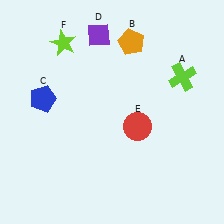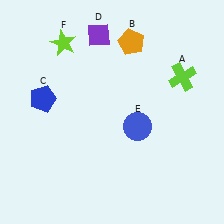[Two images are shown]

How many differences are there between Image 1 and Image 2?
There is 1 difference between the two images.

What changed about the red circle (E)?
In Image 1, E is red. In Image 2, it changed to blue.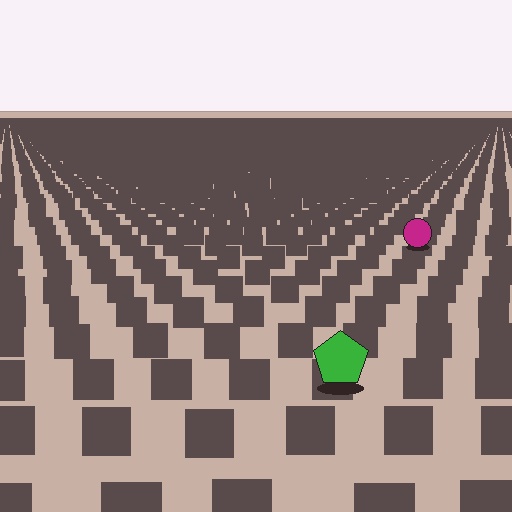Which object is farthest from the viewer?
The magenta circle is farthest from the viewer. It appears smaller and the ground texture around it is denser.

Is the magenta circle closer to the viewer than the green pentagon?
No. The green pentagon is closer — you can tell from the texture gradient: the ground texture is coarser near it.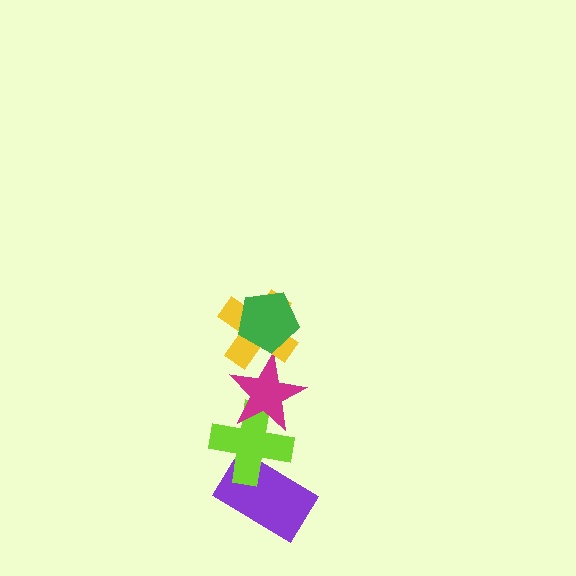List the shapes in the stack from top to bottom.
From top to bottom: the green pentagon, the yellow cross, the magenta star, the lime cross, the purple rectangle.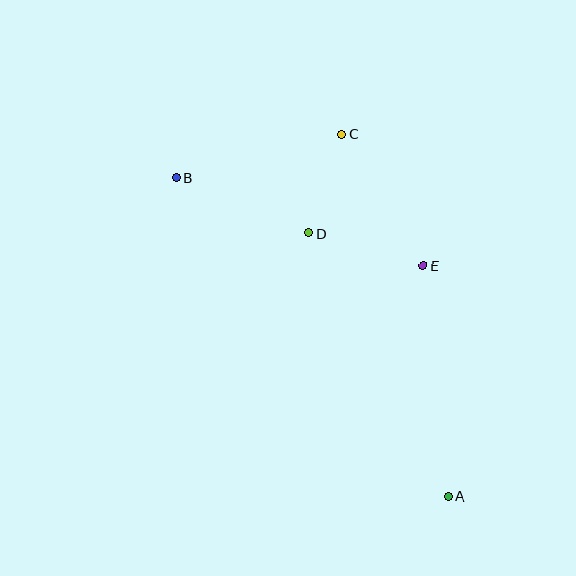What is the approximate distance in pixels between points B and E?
The distance between B and E is approximately 262 pixels.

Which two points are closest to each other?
Points C and D are closest to each other.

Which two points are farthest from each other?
Points A and B are farthest from each other.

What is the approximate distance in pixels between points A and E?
The distance between A and E is approximately 232 pixels.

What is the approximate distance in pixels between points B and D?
The distance between B and D is approximately 144 pixels.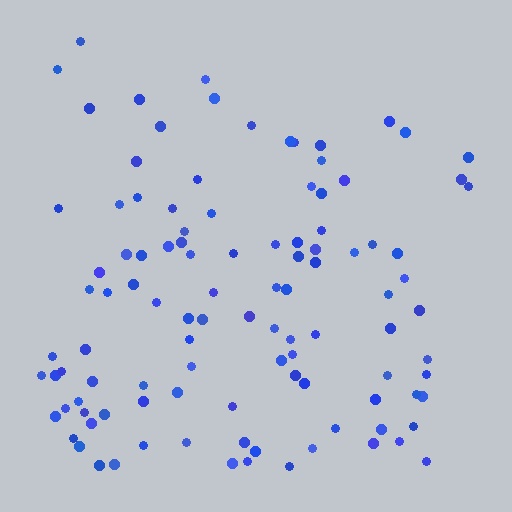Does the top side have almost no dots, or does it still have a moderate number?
Still a moderate number, just noticeably fewer than the bottom.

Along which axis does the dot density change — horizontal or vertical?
Vertical.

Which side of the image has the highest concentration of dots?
The bottom.